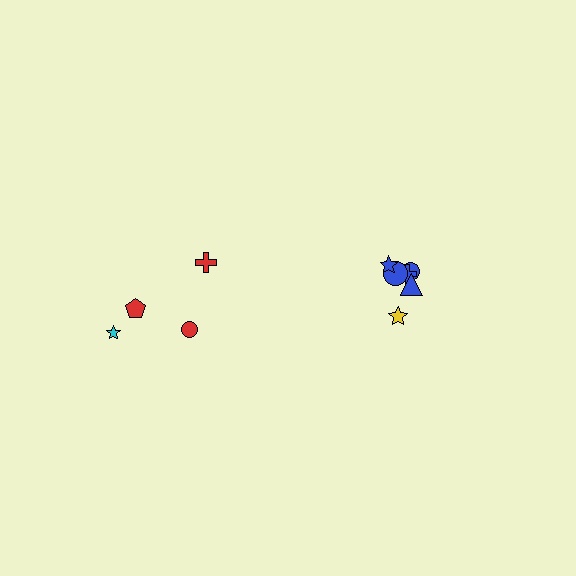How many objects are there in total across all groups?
There are 10 objects.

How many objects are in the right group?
There are 6 objects.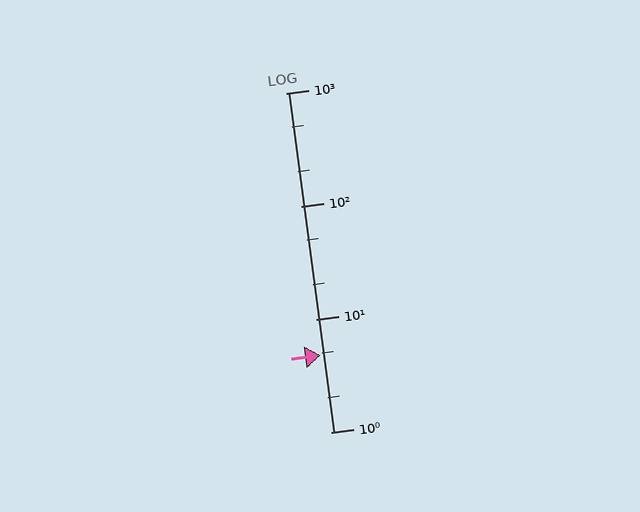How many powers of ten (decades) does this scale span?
The scale spans 3 decades, from 1 to 1000.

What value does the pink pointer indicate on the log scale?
The pointer indicates approximately 4.8.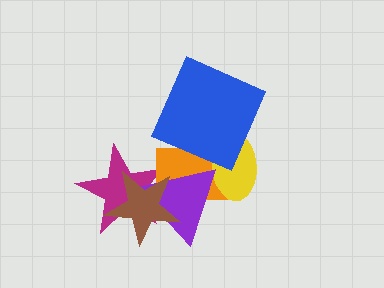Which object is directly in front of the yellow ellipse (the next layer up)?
The purple triangle is directly in front of the yellow ellipse.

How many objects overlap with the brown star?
3 objects overlap with the brown star.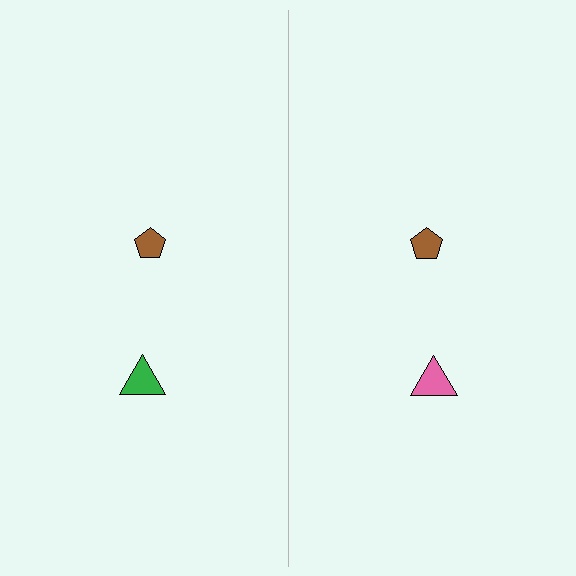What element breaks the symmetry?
The pink triangle on the right side breaks the symmetry — its mirror counterpart is green.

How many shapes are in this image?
There are 4 shapes in this image.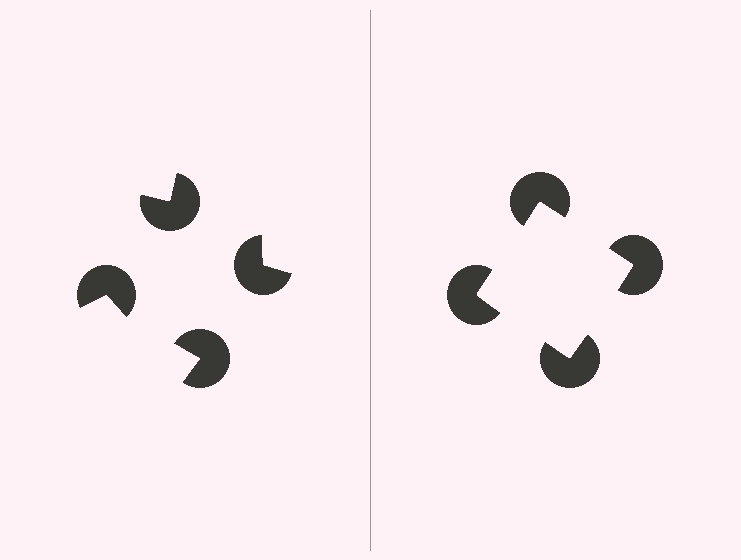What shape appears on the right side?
An illusory square.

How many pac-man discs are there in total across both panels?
8 — 4 on each side.